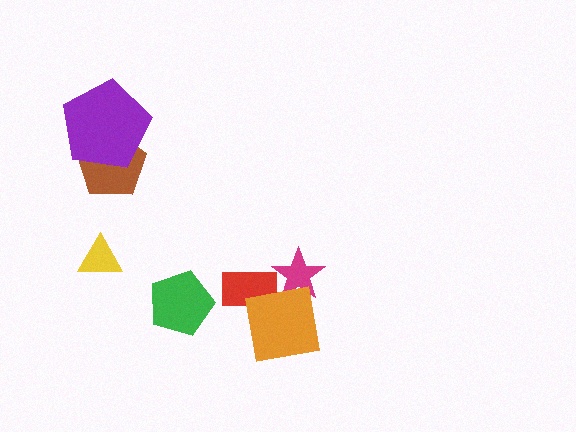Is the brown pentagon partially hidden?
Yes, it is partially covered by another shape.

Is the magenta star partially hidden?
Yes, it is partially covered by another shape.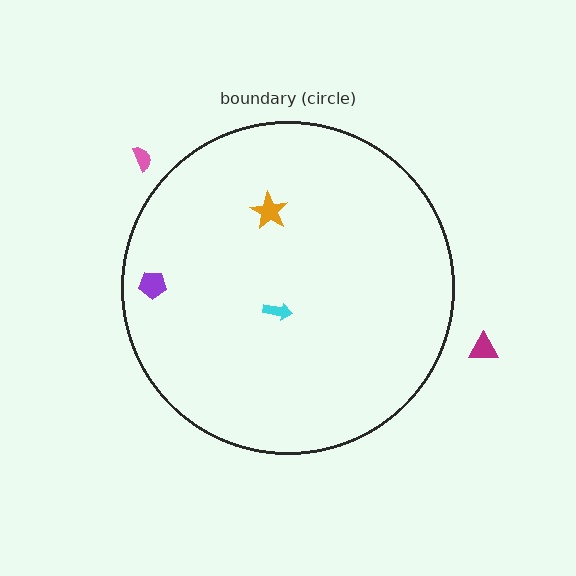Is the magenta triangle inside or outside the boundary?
Outside.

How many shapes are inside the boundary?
3 inside, 2 outside.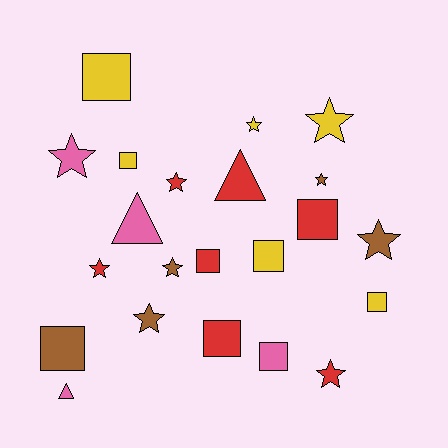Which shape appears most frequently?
Star, with 10 objects.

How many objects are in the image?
There are 22 objects.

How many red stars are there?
There are 3 red stars.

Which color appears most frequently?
Red, with 7 objects.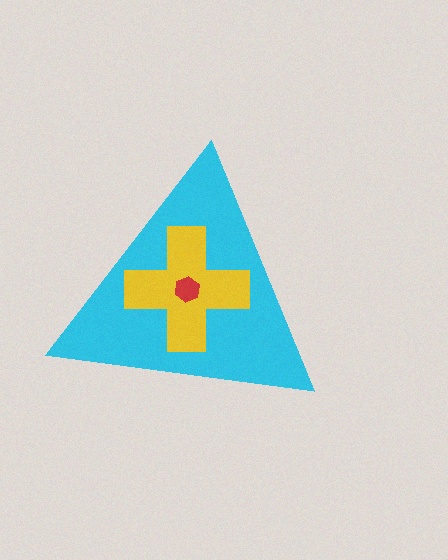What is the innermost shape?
The red hexagon.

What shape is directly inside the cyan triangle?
The yellow cross.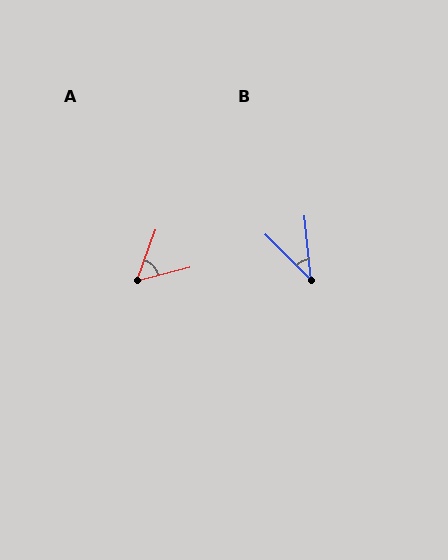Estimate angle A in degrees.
Approximately 56 degrees.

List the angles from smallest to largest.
B (40°), A (56°).